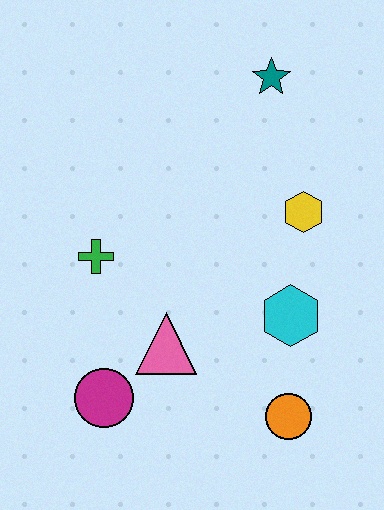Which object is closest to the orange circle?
The cyan hexagon is closest to the orange circle.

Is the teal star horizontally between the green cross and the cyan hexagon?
Yes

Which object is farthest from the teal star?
The magenta circle is farthest from the teal star.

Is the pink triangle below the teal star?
Yes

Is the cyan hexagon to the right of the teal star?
Yes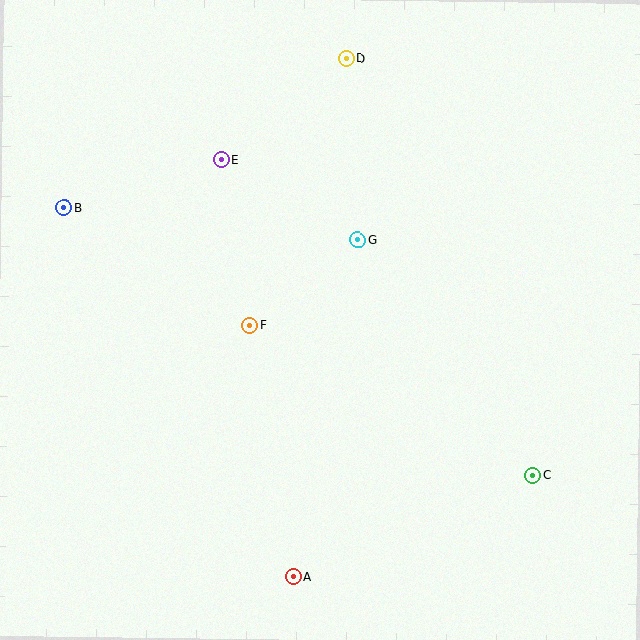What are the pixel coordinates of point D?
Point D is at (347, 58).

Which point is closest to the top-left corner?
Point B is closest to the top-left corner.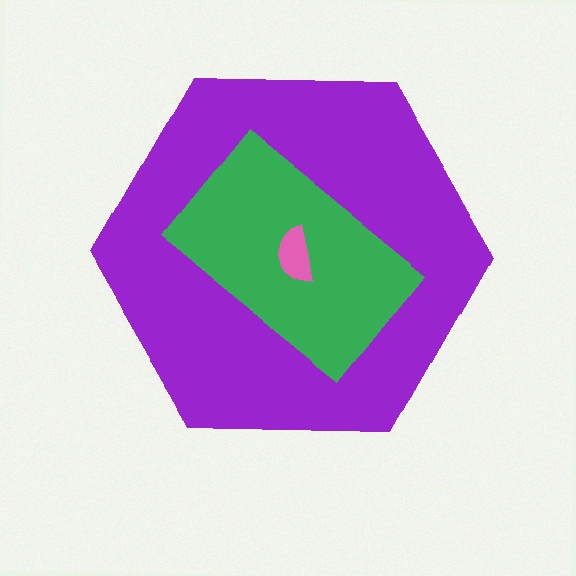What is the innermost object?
The pink semicircle.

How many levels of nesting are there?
3.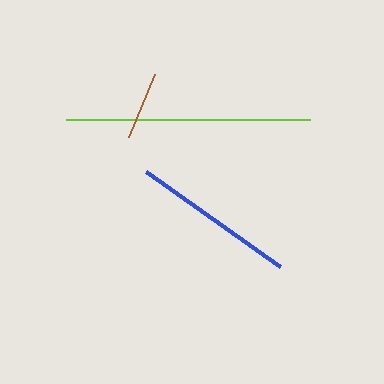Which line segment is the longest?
The lime line is the longest at approximately 244 pixels.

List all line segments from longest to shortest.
From longest to shortest: lime, blue, brown.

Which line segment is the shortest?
The brown line is the shortest at approximately 68 pixels.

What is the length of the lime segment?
The lime segment is approximately 244 pixels long.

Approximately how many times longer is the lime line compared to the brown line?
The lime line is approximately 3.6 times the length of the brown line.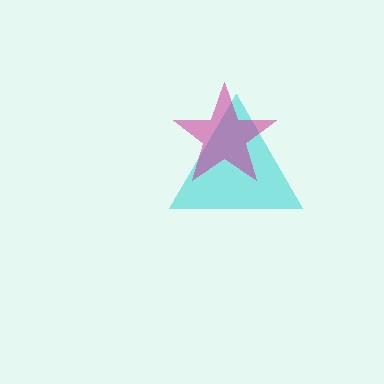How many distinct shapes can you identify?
There are 2 distinct shapes: a cyan triangle, a magenta star.